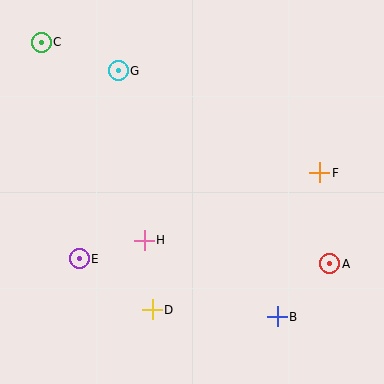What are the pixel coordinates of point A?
Point A is at (330, 264).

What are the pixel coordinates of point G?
Point G is at (118, 71).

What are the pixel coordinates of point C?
Point C is at (41, 42).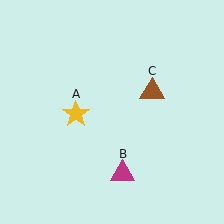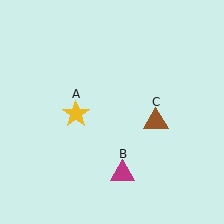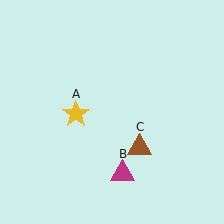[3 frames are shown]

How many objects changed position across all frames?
1 object changed position: brown triangle (object C).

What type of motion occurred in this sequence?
The brown triangle (object C) rotated clockwise around the center of the scene.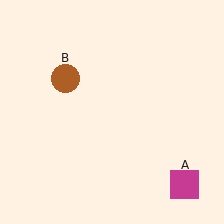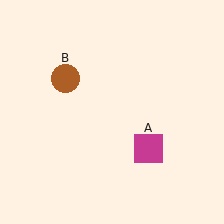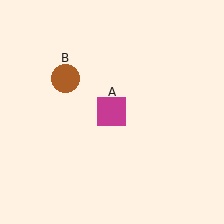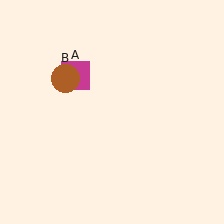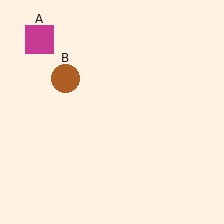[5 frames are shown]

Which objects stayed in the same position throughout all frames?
Brown circle (object B) remained stationary.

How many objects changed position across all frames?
1 object changed position: magenta square (object A).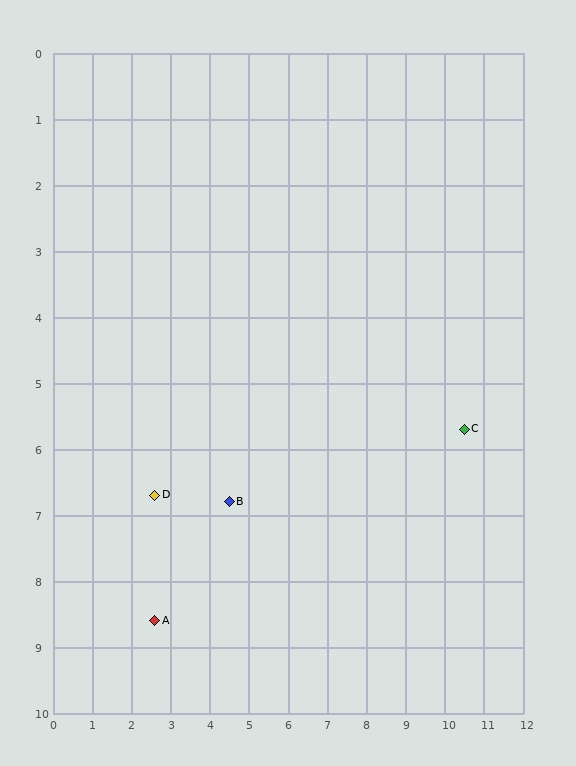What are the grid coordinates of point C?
Point C is at approximately (10.5, 5.7).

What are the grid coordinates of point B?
Point B is at approximately (4.5, 6.8).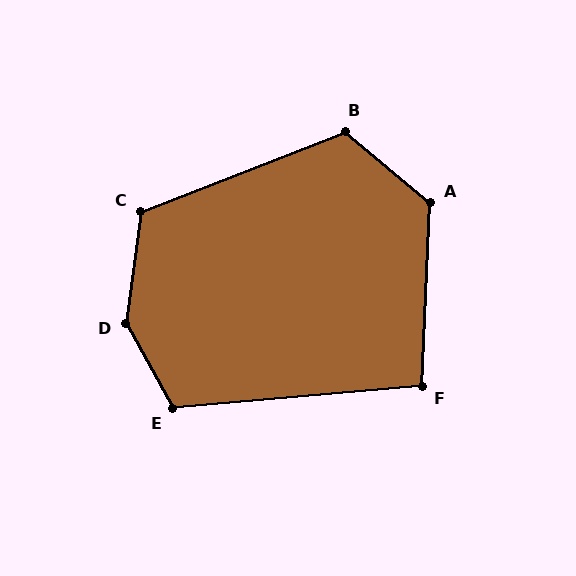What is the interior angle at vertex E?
Approximately 114 degrees (obtuse).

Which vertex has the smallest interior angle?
F, at approximately 98 degrees.